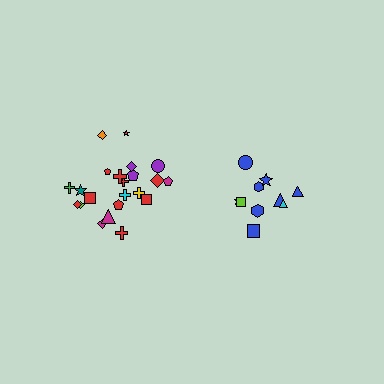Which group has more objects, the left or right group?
The left group.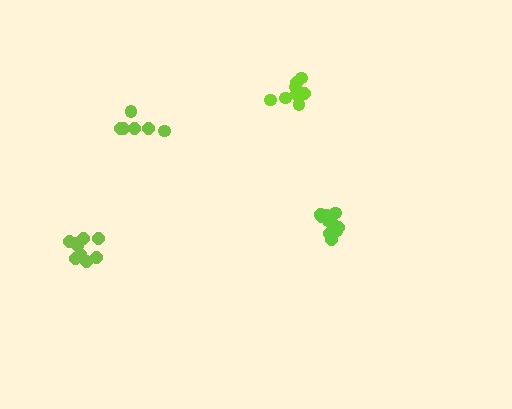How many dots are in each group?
Group 1: 9 dots, Group 2: 8 dots, Group 3: 10 dots, Group 4: 6 dots (33 total).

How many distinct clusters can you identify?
There are 4 distinct clusters.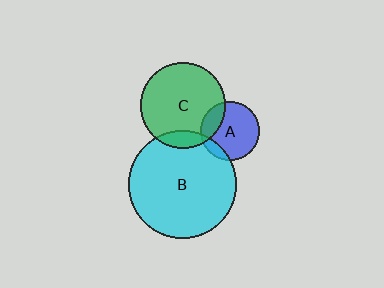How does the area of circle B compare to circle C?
Approximately 1.6 times.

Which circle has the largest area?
Circle B (cyan).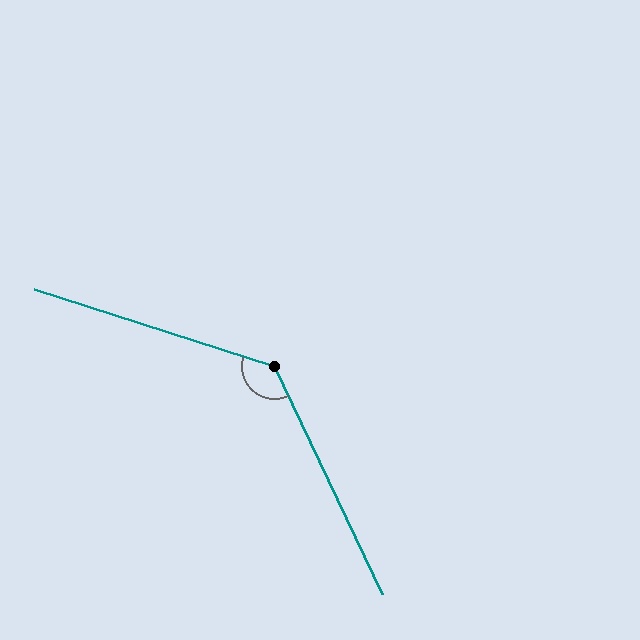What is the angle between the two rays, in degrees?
Approximately 133 degrees.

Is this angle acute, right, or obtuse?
It is obtuse.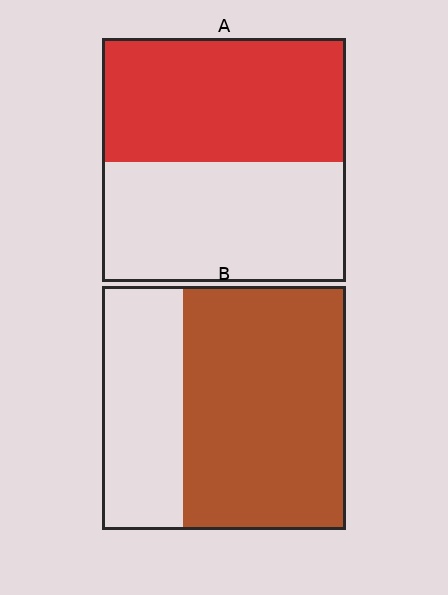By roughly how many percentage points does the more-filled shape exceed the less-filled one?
By roughly 15 percentage points (B over A).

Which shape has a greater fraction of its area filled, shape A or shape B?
Shape B.